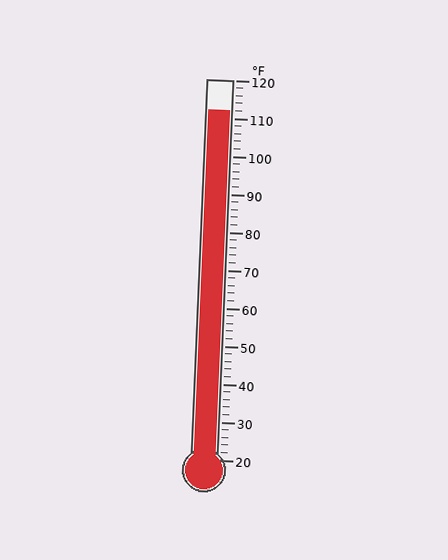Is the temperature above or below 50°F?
The temperature is above 50°F.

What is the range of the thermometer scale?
The thermometer scale ranges from 20°F to 120°F.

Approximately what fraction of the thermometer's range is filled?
The thermometer is filled to approximately 90% of its range.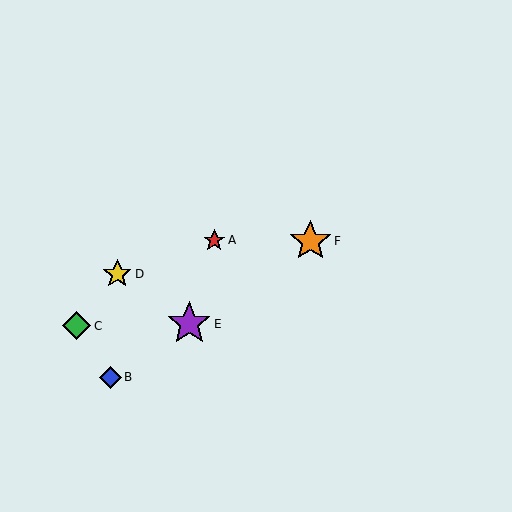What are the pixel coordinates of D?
Object D is at (117, 274).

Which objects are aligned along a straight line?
Objects B, E, F are aligned along a straight line.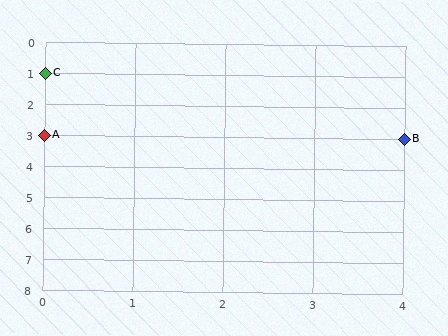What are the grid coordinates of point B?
Point B is at grid coordinates (4, 3).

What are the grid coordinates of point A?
Point A is at grid coordinates (0, 3).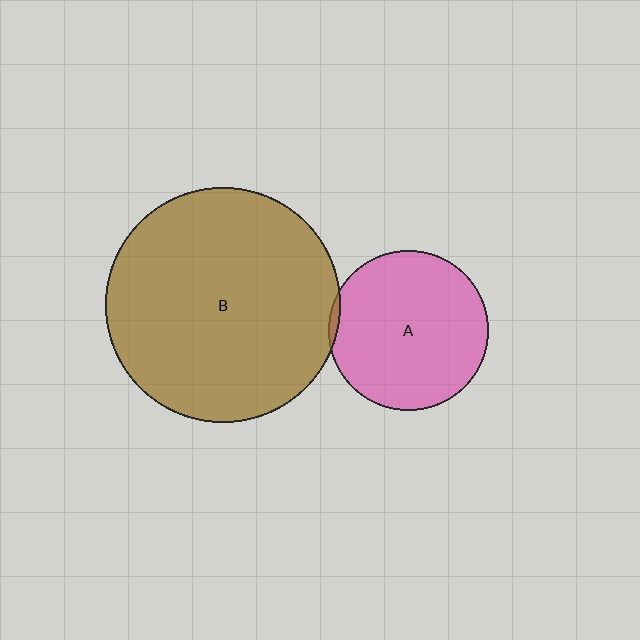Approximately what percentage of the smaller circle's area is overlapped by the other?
Approximately 5%.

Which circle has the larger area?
Circle B (brown).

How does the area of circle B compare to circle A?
Approximately 2.2 times.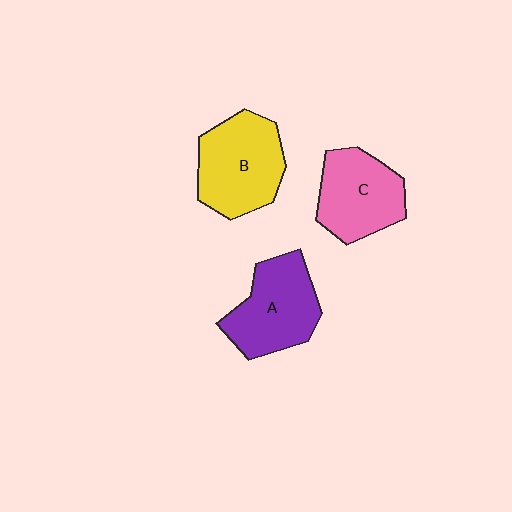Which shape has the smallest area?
Shape C (pink).